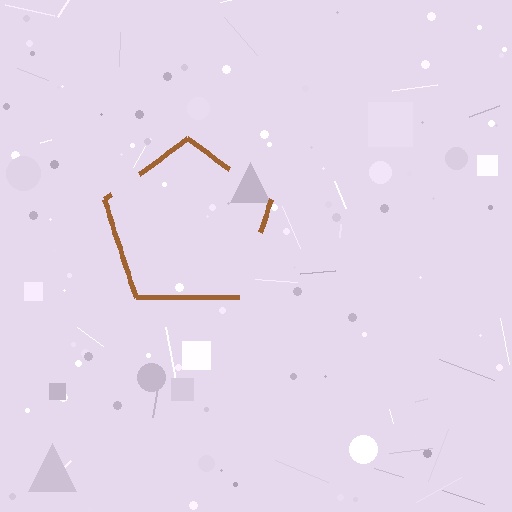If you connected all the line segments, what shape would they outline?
They would outline a pentagon.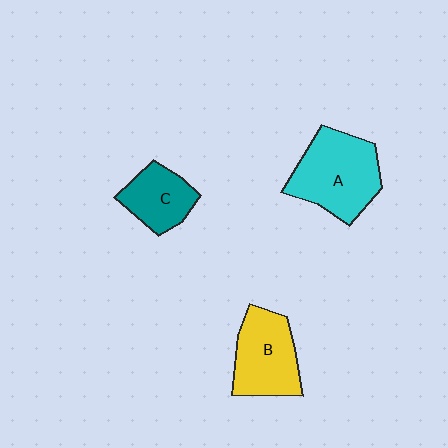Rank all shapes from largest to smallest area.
From largest to smallest: A (cyan), B (yellow), C (teal).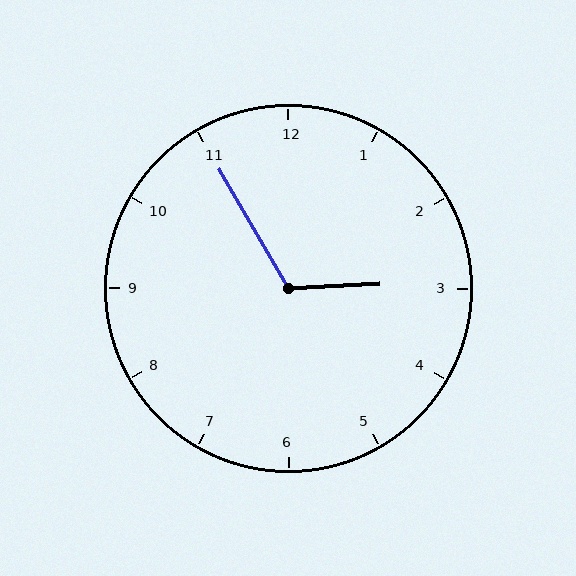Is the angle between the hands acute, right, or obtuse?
It is obtuse.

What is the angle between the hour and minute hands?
Approximately 118 degrees.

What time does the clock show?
2:55.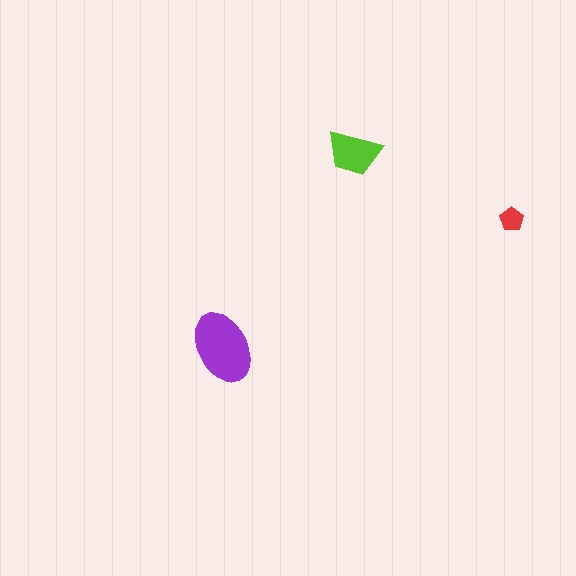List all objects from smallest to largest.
The red pentagon, the lime trapezoid, the purple ellipse.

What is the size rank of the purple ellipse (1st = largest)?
1st.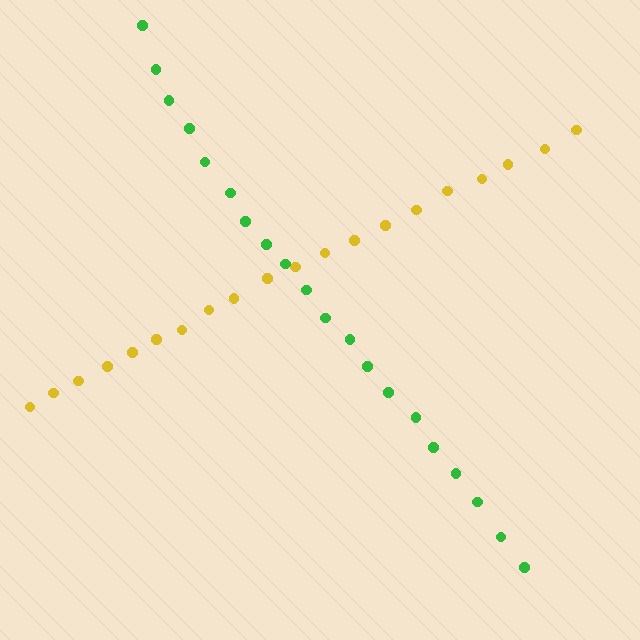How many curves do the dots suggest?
There are 2 distinct paths.